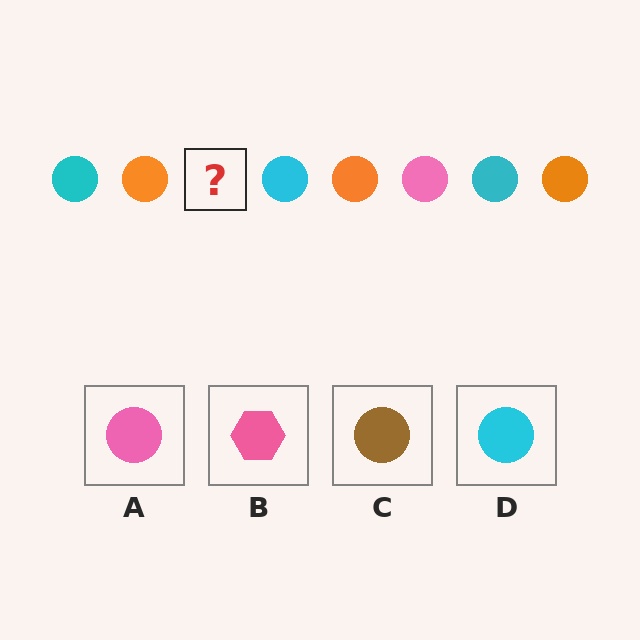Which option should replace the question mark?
Option A.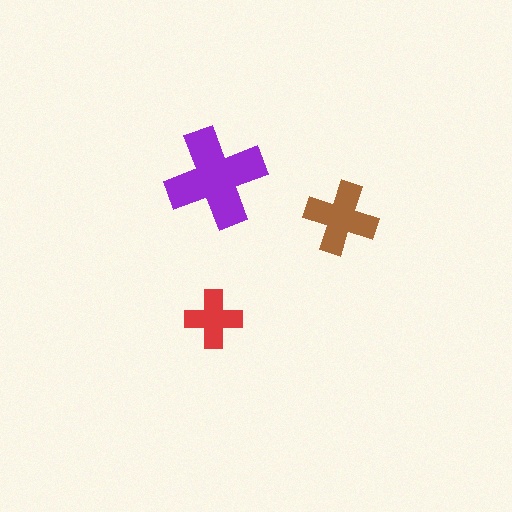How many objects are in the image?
There are 3 objects in the image.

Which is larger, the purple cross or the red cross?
The purple one.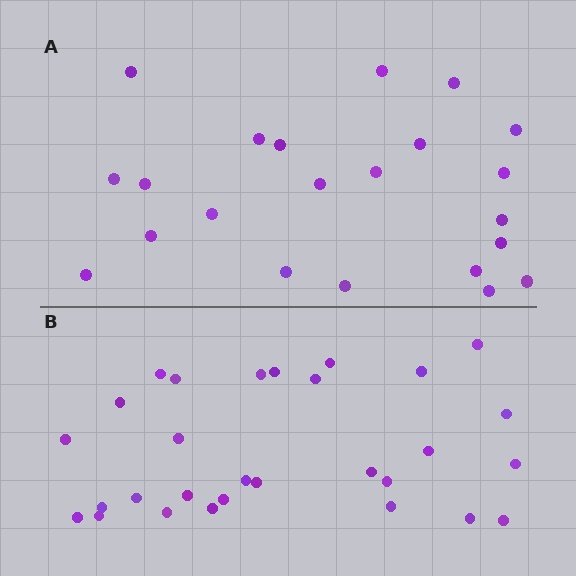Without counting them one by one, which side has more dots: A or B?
Region B (the bottom region) has more dots.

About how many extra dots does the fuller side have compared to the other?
Region B has roughly 8 or so more dots than region A.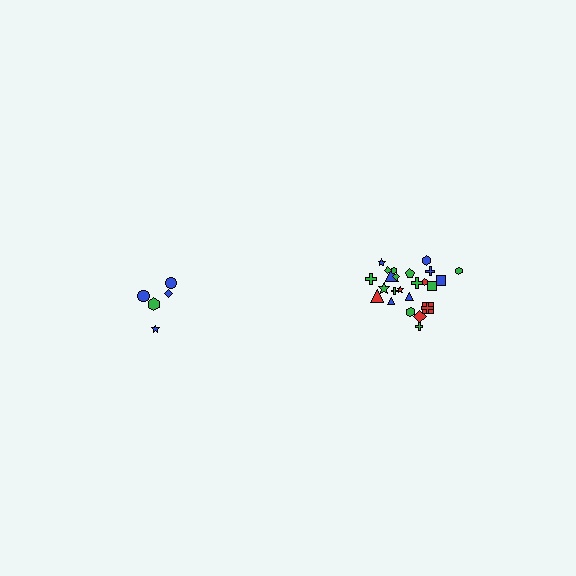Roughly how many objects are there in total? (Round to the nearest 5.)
Roughly 30 objects in total.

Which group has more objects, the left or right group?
The right group.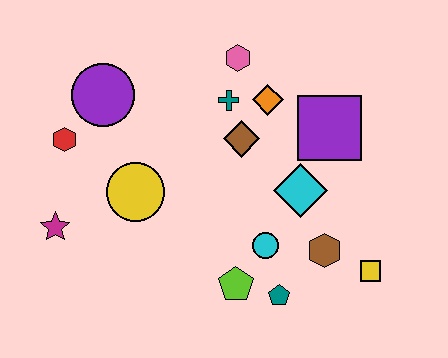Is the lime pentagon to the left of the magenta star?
No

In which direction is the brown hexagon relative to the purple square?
The brown hexagon is below the purple square.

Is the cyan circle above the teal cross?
No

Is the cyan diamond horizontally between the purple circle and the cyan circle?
No